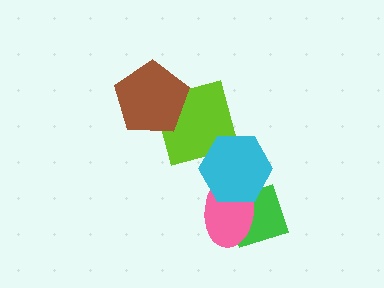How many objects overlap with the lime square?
2 objects overlap with the lime square.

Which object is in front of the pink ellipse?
The cyan hexagon is in front of the pink ellipse.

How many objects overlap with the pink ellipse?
2 objects overlap with the pink ellipse.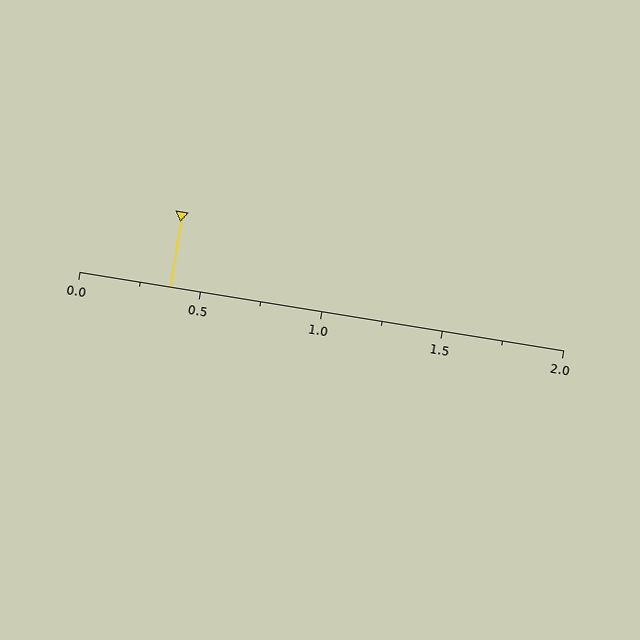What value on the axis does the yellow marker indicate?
The marker indicates approximately 0.38.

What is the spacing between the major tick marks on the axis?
The major ticks are spaced 0.5 apart.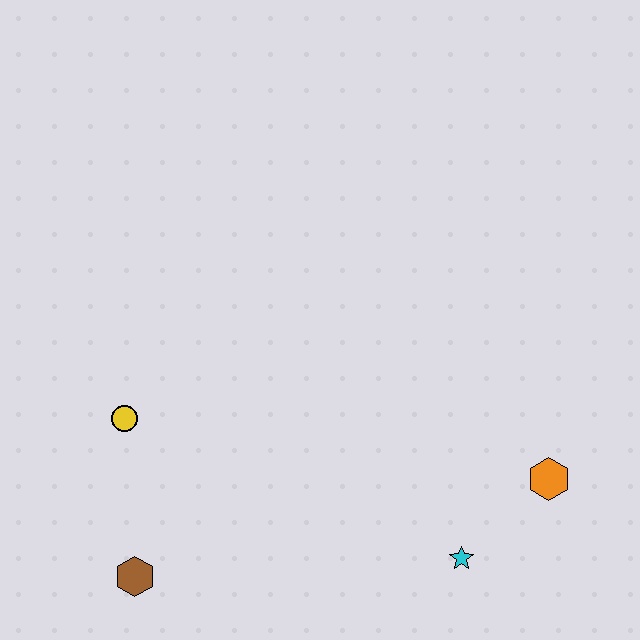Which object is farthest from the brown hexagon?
The orange hexagon is farthest from the brown hexagon.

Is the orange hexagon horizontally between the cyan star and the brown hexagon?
No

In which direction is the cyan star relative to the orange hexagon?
The cyan star is to the left of the orange hexagon.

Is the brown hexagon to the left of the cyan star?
Yes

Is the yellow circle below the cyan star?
No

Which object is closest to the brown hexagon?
The yellow circle is closest to the brown hexagon.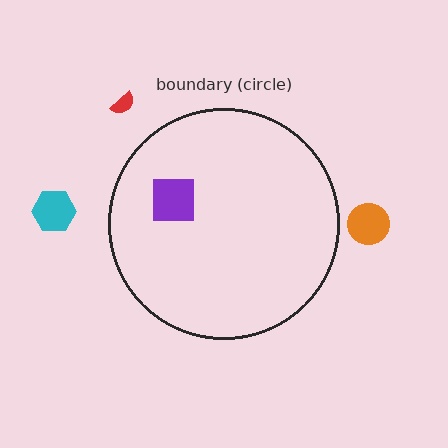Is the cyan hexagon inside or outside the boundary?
Outside.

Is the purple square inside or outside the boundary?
Inside.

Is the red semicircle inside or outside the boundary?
Outside.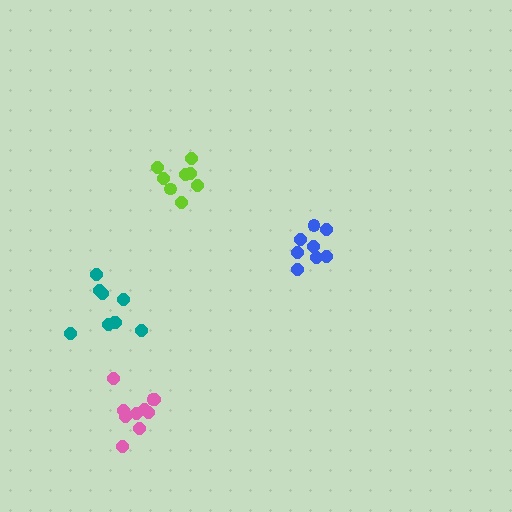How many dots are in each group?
Group 1: 8 dots, Group 2: 8 dots, Group 3: 9 dots, Group 4: 10 dots (35 total).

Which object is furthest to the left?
The teal cluster is leftmost.